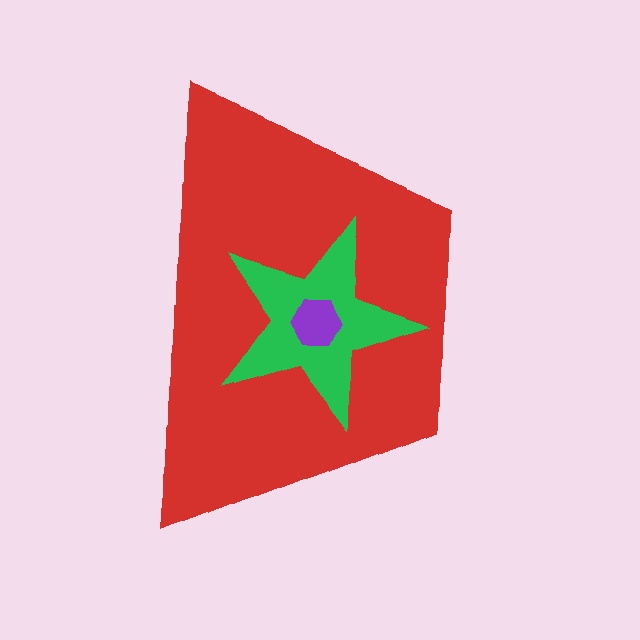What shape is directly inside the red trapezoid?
The green star.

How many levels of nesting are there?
3.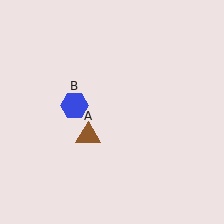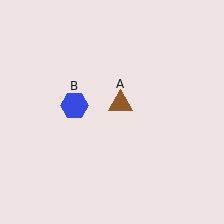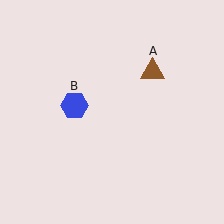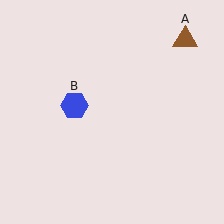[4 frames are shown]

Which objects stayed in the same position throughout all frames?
Blue hexagon (object B) remained stationary.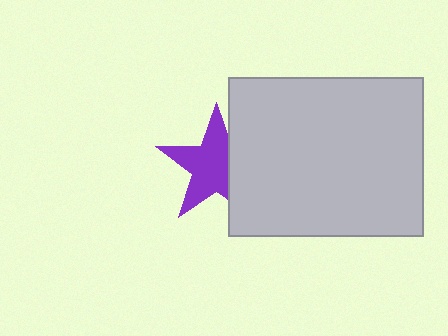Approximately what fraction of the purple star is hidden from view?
Roughly 32% of the purple star is hidden behind the light gray rectangle.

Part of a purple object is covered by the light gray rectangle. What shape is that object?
It is a star.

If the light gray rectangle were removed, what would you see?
You would see the complete purple star.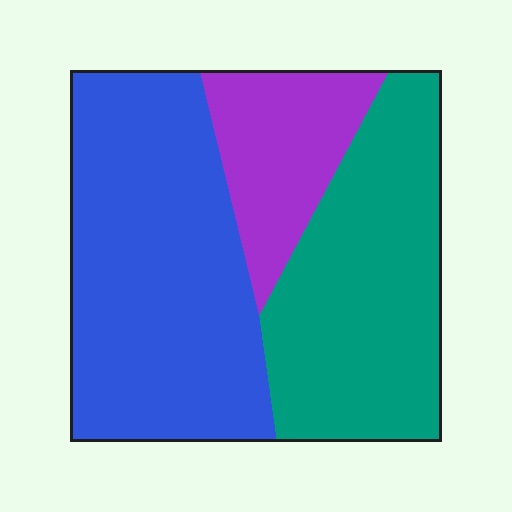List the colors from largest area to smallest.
From largest to smallest: blue, teal, purple.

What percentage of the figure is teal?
Teal covers around 35% of the figure.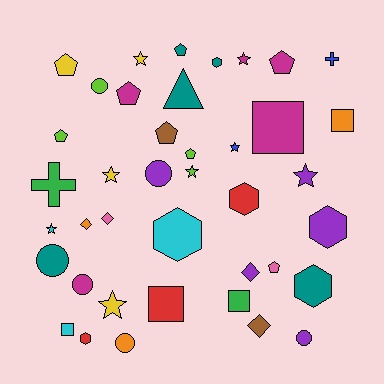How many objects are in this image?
There are 40 objects.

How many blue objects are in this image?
There are 2 blue objects.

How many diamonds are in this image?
There are 4 diamonds.